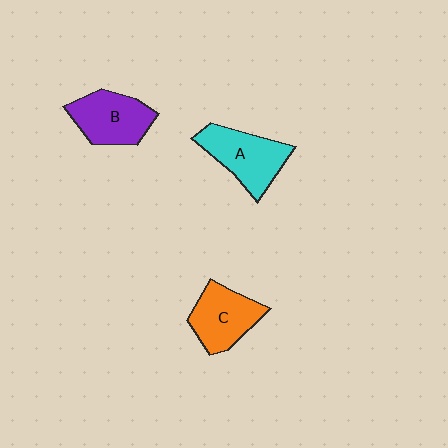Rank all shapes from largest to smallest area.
From largest to smallest: A (cyan), B (purple), C (orange).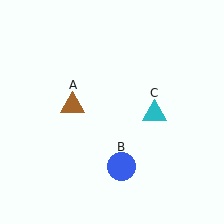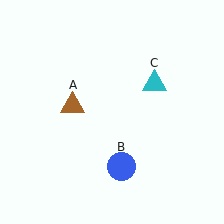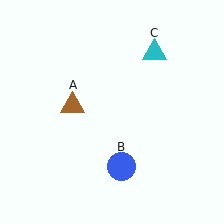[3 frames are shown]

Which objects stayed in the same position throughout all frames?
Brown triangle (object A) and blue circle (object B) remained stationary.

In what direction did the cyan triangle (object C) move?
The cyan triangle (object C) moved up.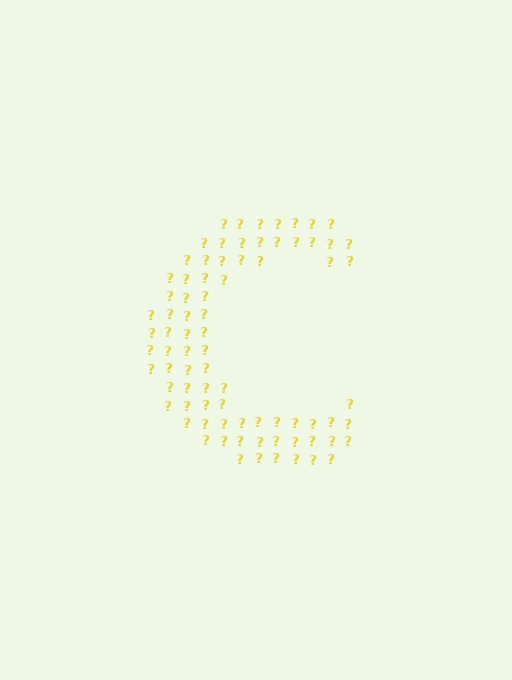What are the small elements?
The small elements are question marks.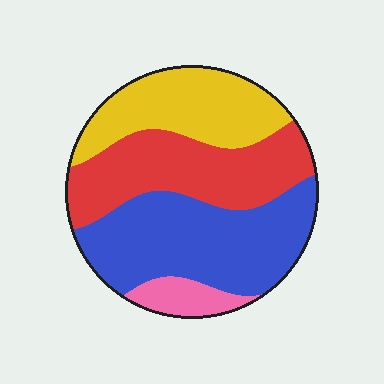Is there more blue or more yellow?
Blue.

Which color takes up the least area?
Pink, at roughly 5%.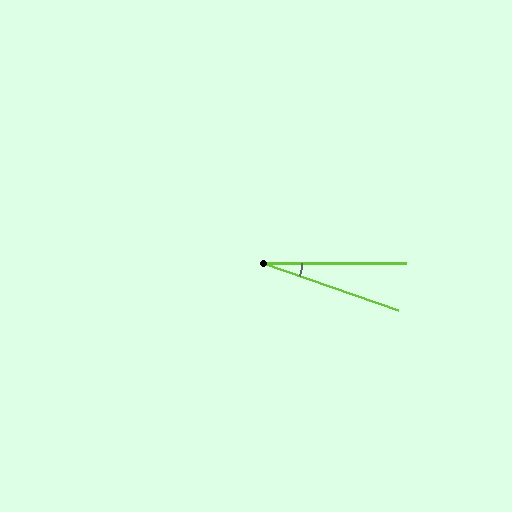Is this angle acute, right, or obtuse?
It is acute.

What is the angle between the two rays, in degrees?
Approximately 19 degrees.